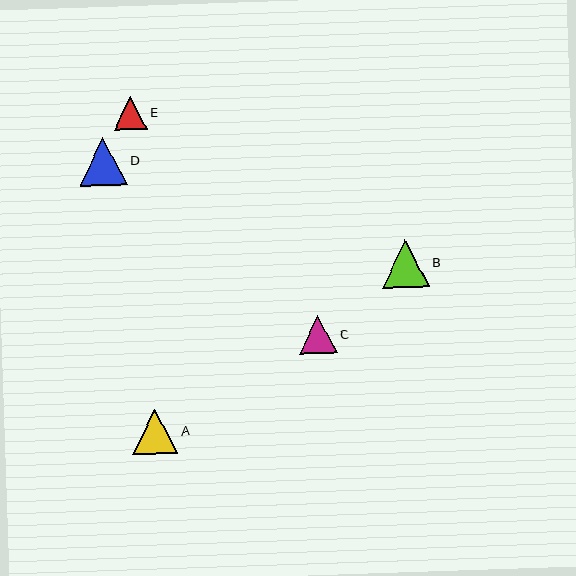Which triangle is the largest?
Triangle D is the largest with a size of approximately 48 pixels.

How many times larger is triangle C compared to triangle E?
Triangle C is approximately 1.2 times the size of triangle E.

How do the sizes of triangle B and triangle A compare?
Triangle B and triangle A are approximately the same size.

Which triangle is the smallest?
Triangle E is the smallest with a size of approximately 33 pixels.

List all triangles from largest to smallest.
From largest to smallest: D, B, A, C, E.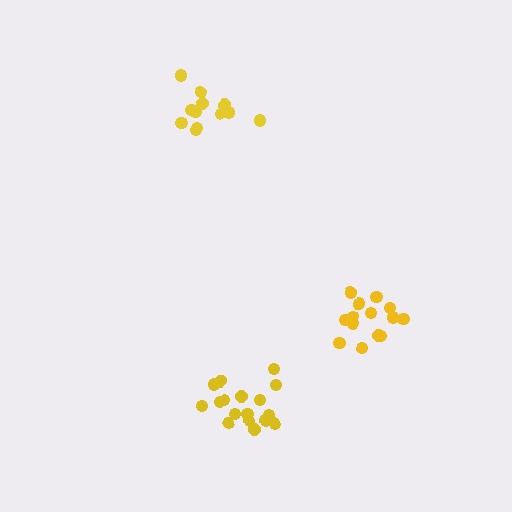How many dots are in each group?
Group 1: 18 dots, Group 2: 12 dots, Group 3: 14 dots (44 total).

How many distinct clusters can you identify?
There are 3 distinct clusters.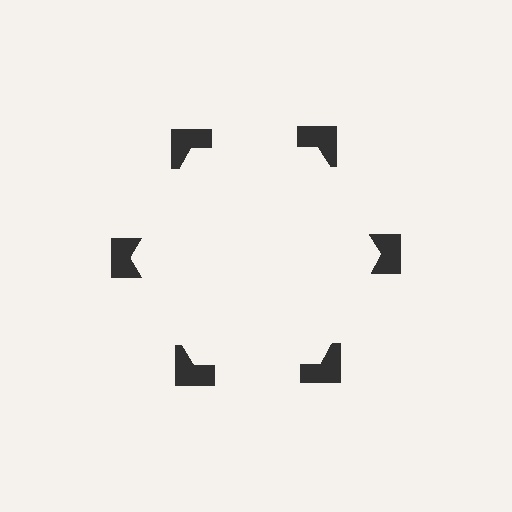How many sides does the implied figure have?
6 sides.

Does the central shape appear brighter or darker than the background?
It typically appears slightly brighter than the background, even though no actual brightness change is drawn.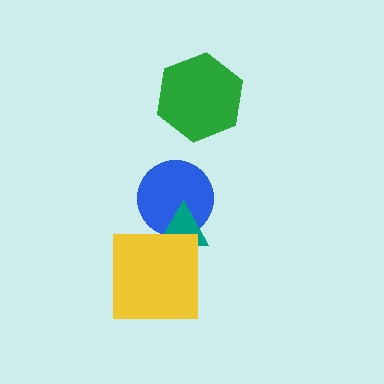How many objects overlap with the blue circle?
1 object overlaps with the blue circle.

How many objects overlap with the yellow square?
1 object overlaps with the yellow square.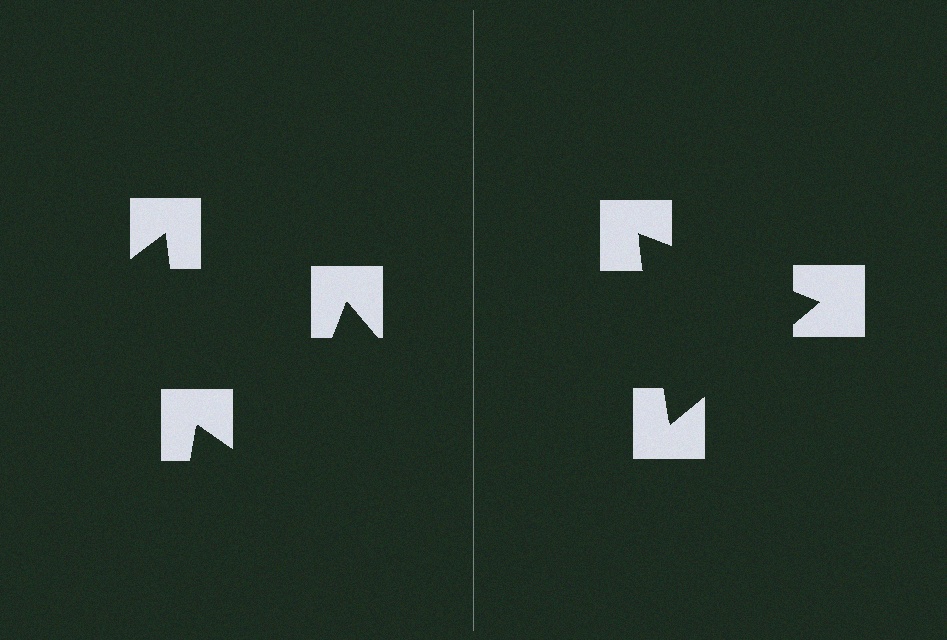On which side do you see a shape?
An illusory triangle appears on the right side. On the left side the wedge cuts are rotated, so no coherent shape forms.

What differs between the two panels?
The notched squares are positioned identically on both sides; only the wedge orientations differ. On the right they align to a triangle; on the left they are misaligned.